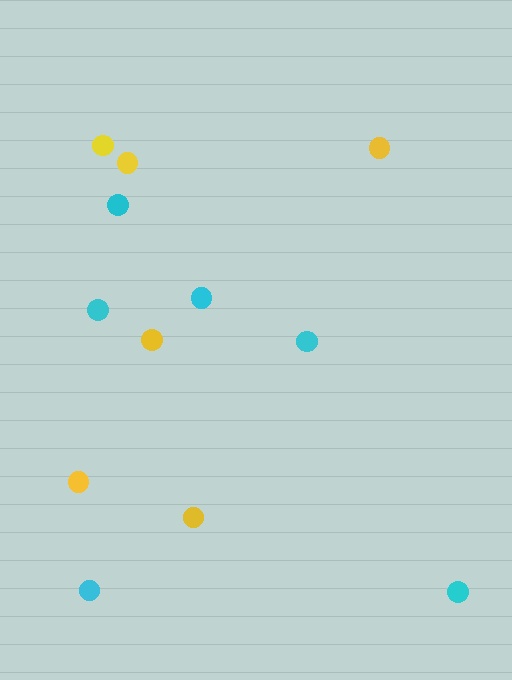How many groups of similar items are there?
There are 2 groups: one group of yellow circles (6) and one group of cyan circles (6).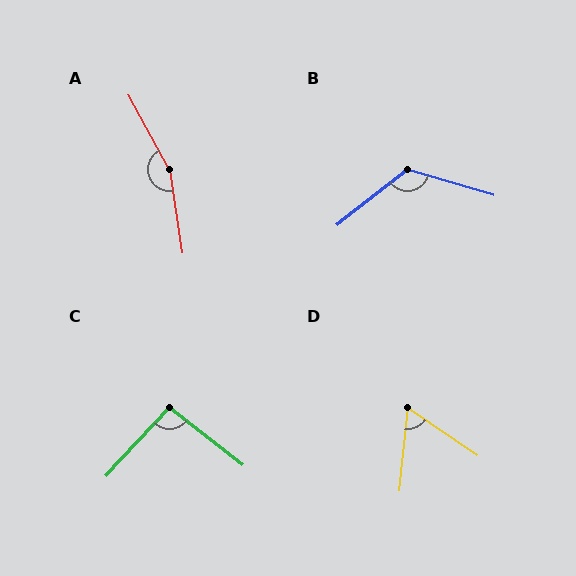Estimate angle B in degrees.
Approximately 125 degrees.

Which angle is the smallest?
D, at approximately 61 degrees.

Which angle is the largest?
A, at approximately 160 degrees.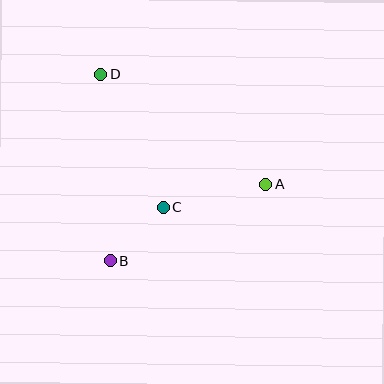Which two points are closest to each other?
Points B and C are closest to each other.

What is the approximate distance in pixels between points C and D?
The distance between C and D is approximately 147 pixels.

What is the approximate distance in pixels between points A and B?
The distance between A and B is approximately 173 pixels.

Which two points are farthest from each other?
Points A and D are farthest from each other.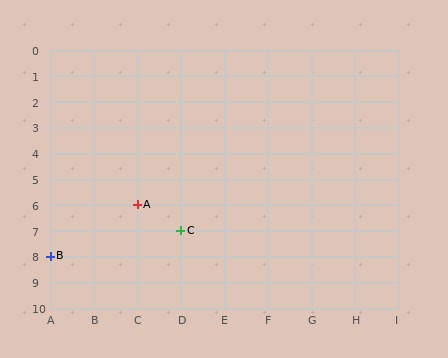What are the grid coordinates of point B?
Point B is at grid coordinates (A, 8).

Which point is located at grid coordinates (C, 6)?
Point A is at (C, 6).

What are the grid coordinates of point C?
Point C is at grid coordinates (D, 7).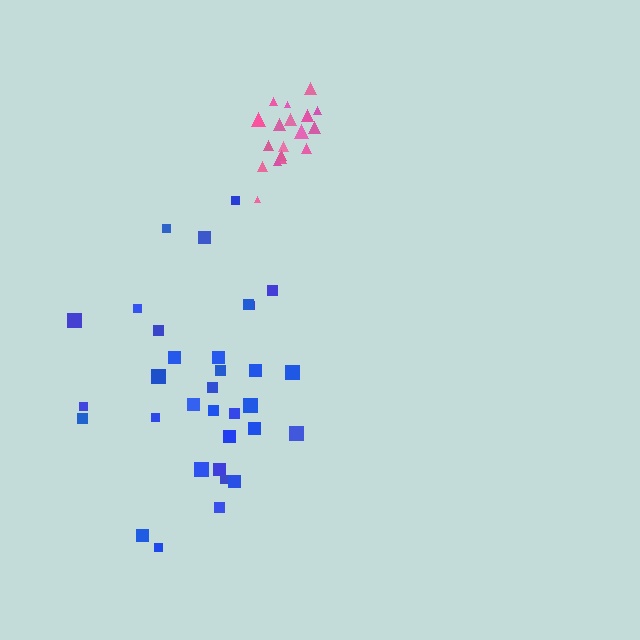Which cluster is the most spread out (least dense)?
Blue.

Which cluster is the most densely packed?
Pink.